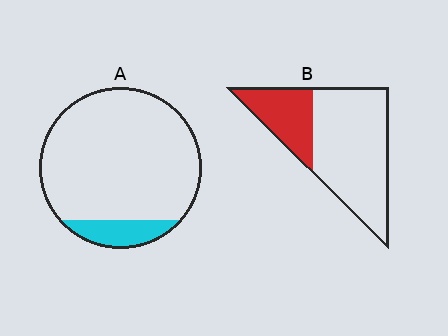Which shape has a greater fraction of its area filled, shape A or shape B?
Shape B.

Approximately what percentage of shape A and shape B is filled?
A is approximately 10% and B is approximately 30%.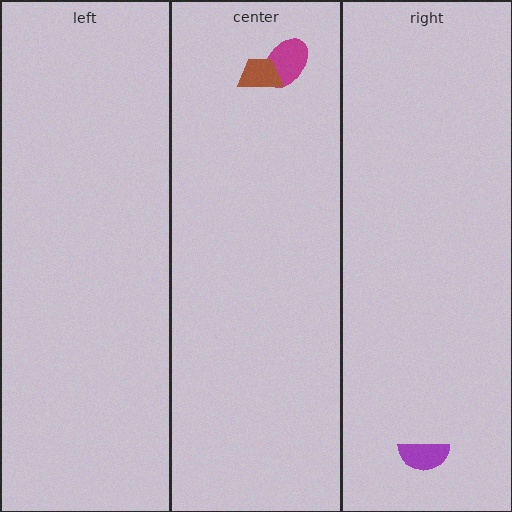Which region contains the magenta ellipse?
The center region.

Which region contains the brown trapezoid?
The center region.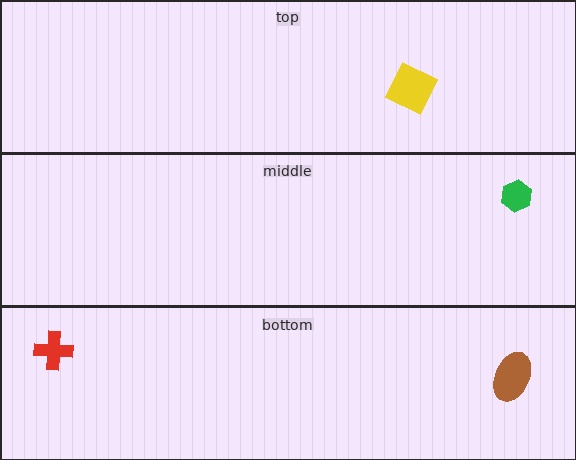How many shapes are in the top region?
1.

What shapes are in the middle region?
The green hexagon.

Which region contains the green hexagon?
The middle region.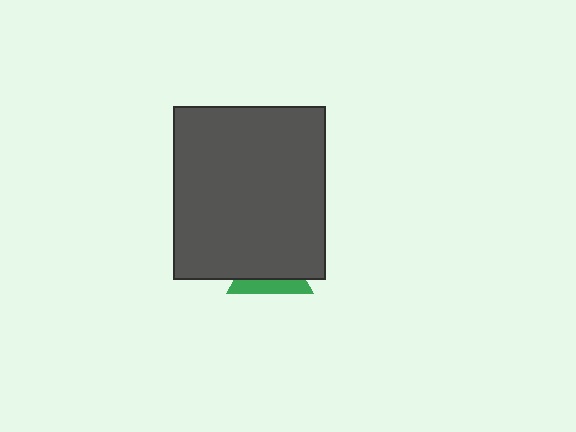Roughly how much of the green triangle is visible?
A small part of it is visible (roughly 33%).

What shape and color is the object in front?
The object in front is a dark gray rectangle.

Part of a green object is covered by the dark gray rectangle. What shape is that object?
It is a triangle.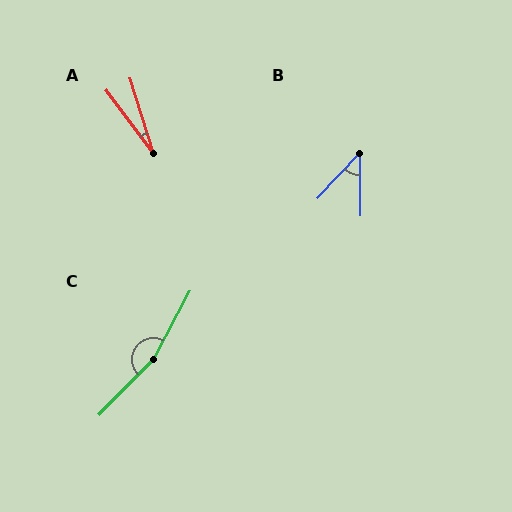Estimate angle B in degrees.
Approximately 43 degrees.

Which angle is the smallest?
A, at approximately 20 degrees.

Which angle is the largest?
C, at approximately 164 degrees.